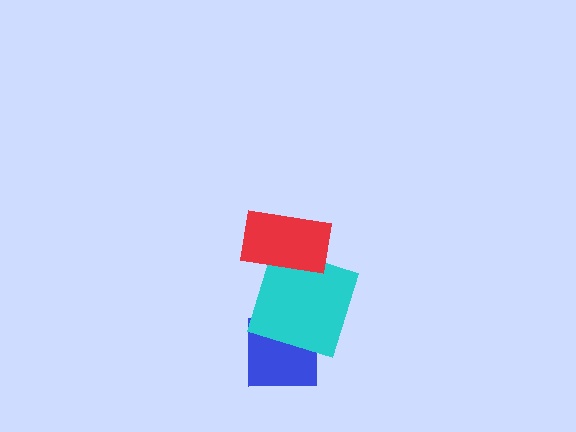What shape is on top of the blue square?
The cyan square is on top of the blue square.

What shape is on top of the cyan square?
The red rectangle is on top of the cyan square.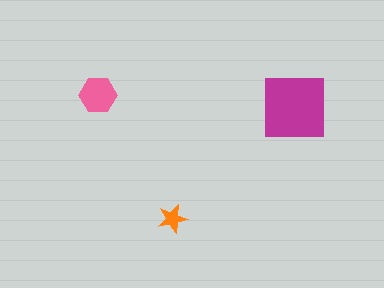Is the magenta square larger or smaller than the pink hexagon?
Larger.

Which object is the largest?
The magenta square.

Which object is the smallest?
The orange star.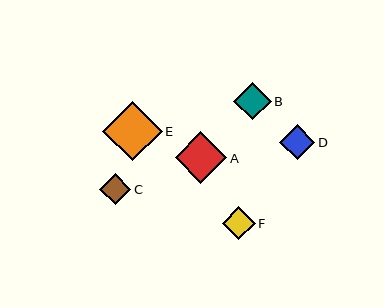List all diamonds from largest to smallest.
From largest to smallest: E, A, B, D, F, C.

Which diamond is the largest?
Diamond E is the largest with a size of approximately 60 pixels.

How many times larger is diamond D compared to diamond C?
Diamond D is approximately 1.1 times the size of diamond C.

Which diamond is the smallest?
Diamond C is the smallest with a size of approximately 31 pixels.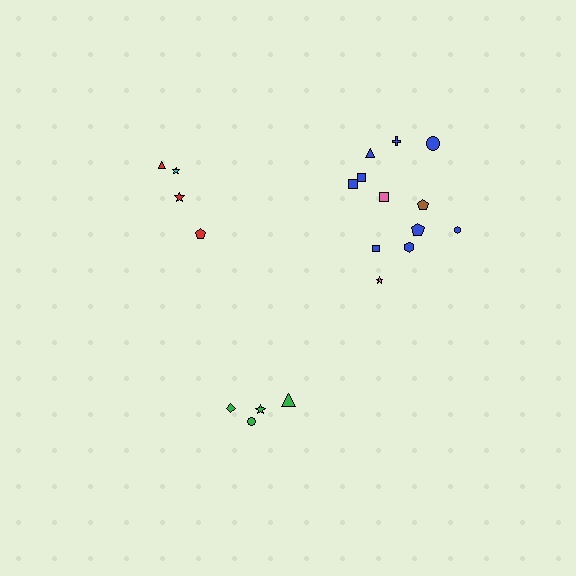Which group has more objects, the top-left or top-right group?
The top-right group.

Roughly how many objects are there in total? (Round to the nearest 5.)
Roughly 20 objects in total.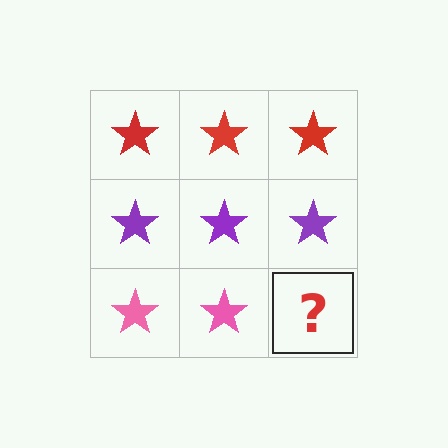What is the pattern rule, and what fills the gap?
The rule is that each row has a consistent color. The gap should be filled with a pink star.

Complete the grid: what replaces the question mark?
The question mark should be replaced with a pink star.